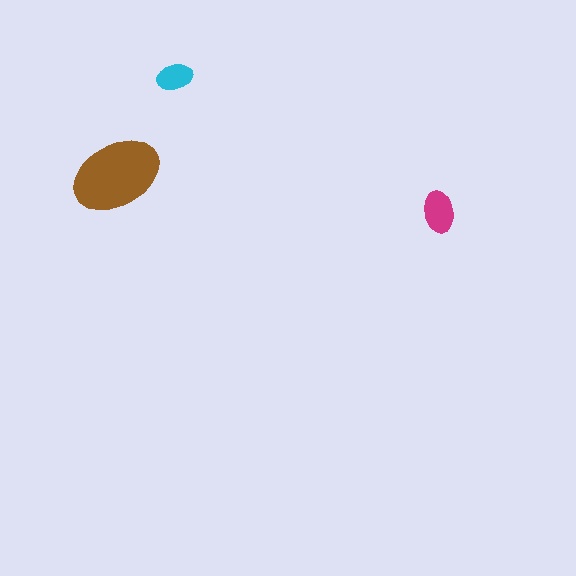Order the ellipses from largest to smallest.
the brown one, the magenta one, the cyan one.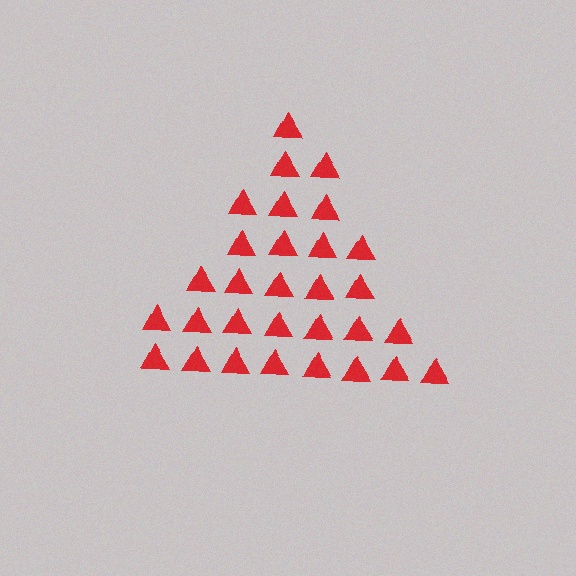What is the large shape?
The large shape is a triangle.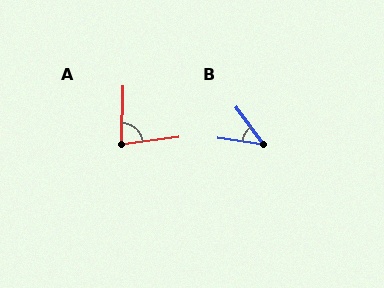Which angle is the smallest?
B, at approximately 46 degrees.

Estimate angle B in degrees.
Approximately 46 degrees.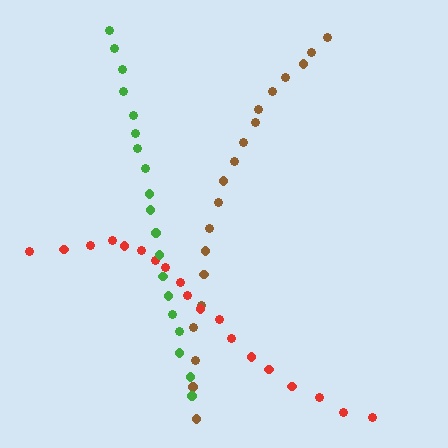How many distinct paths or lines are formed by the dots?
There are 3 distinct paths.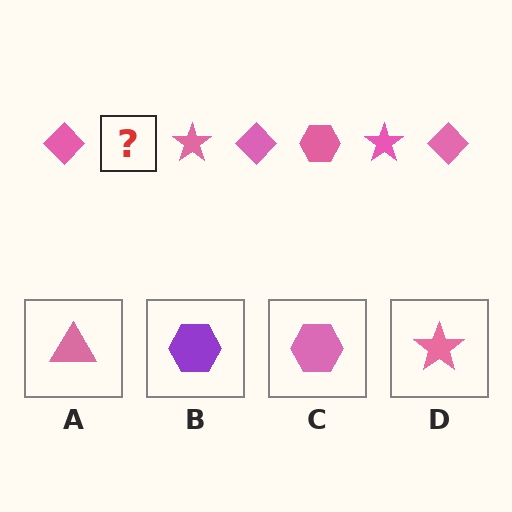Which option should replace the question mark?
Option C.